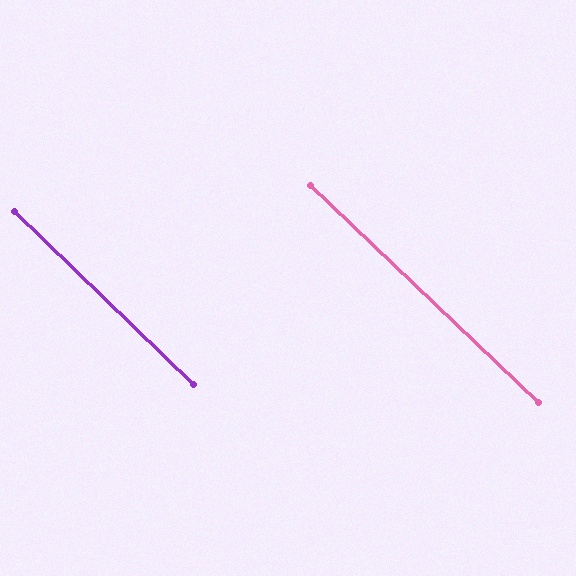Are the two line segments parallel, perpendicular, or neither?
Parallel — their directions differ by only 0.7°.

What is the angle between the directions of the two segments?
Approximately 1 degree.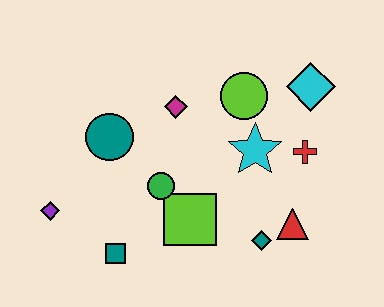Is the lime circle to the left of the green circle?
No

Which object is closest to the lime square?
The green circle is closest to the lime square.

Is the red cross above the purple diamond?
Yes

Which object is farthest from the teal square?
The cyan diamond is farthest from the teal square.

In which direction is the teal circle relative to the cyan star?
The teal circle is to the left of the cyan star.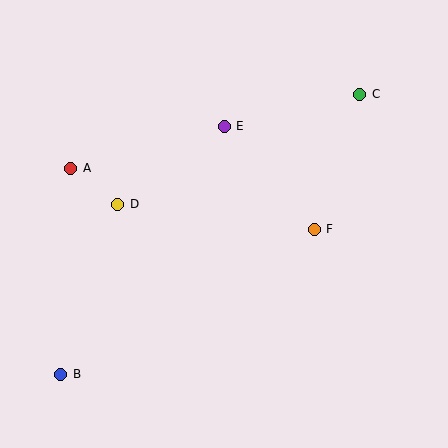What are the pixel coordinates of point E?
Point E is at (224, 126).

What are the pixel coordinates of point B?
Point B is at (61, 374).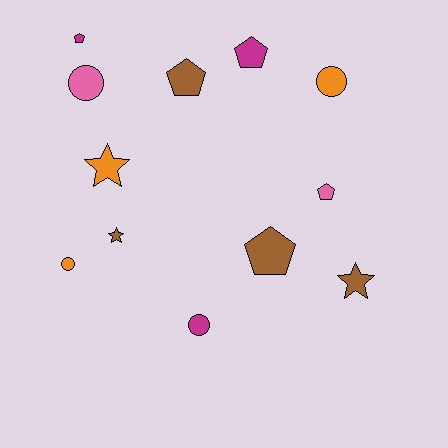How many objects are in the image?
There are 12 objects.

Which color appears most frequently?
Brown, with 4 objects.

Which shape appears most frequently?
Pentagon, with 5 objects.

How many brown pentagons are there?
There are 2 brown pentagons.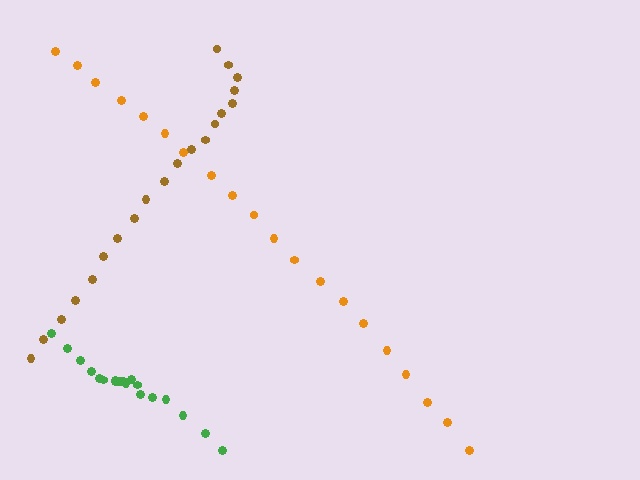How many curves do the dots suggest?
There are 3 distinct paths.